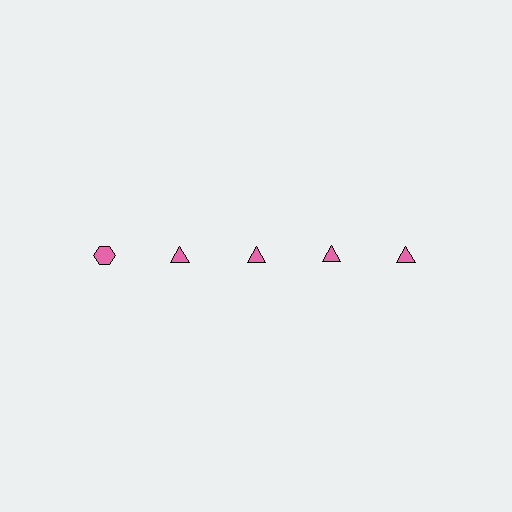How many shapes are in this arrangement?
There are 5 shapes arranged in a grid pattern.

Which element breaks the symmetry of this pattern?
The pink hexagon in the top row, leftmost column breaks the symmetry. All other shapes are pink triangles.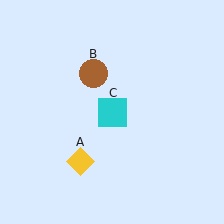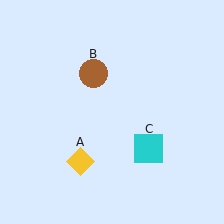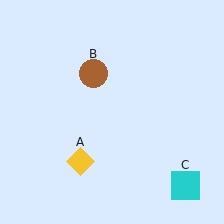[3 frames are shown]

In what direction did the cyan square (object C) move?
The cyan square (object C) moved down and to the right.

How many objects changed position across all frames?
1 object changed position: cyan square (object C).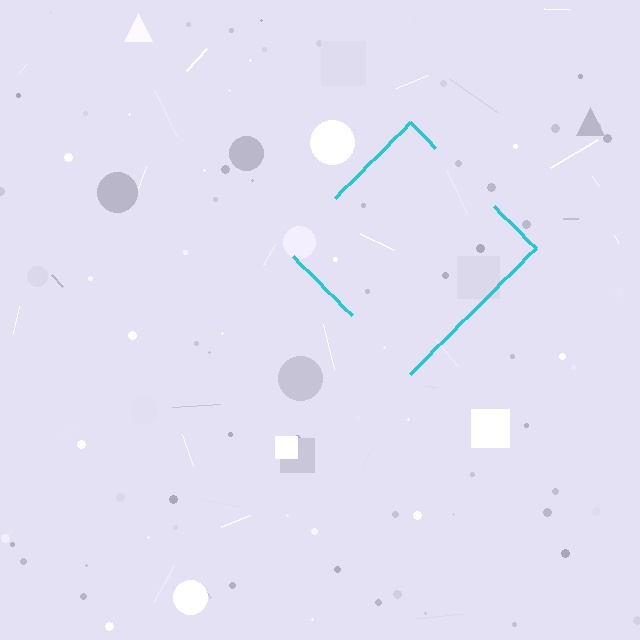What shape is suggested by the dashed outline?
The dashed outline suggests a diamond.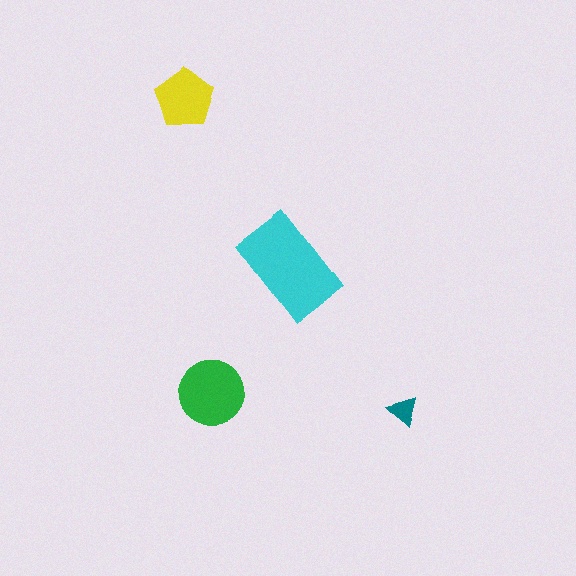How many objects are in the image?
There are 4 objects in the image.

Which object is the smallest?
The teal triangle.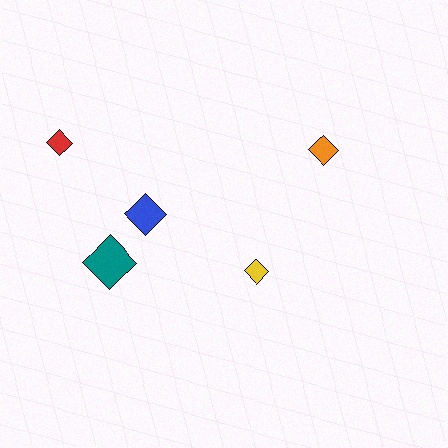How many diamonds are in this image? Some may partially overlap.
There are 5 diamonds.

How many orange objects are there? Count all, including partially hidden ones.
There is 1 orange object.